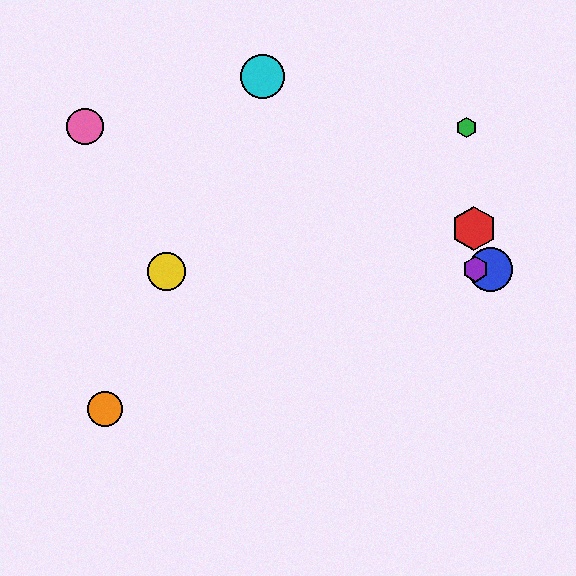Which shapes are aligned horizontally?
The blue circle, the yellow circle, the purple hexagon are aligned horizontally.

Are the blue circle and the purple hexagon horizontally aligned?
Yes, both are at y≈269.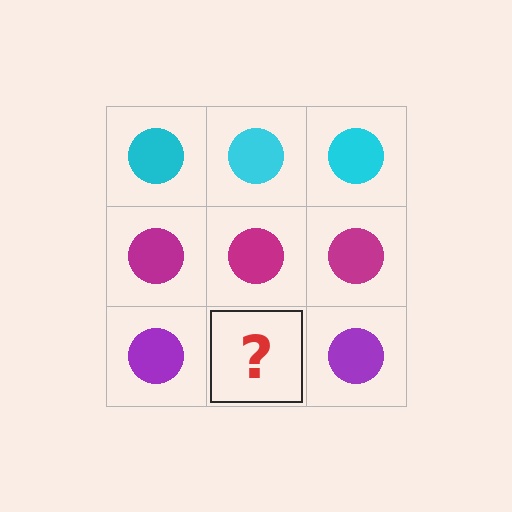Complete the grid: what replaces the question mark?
The question mark should be replaced with a purple circle.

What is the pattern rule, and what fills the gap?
The rule is that each row has a consistent color. The gap should be filled with a purple circle.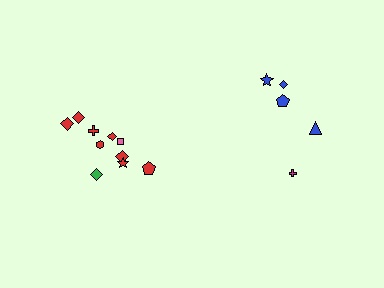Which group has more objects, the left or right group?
The left group.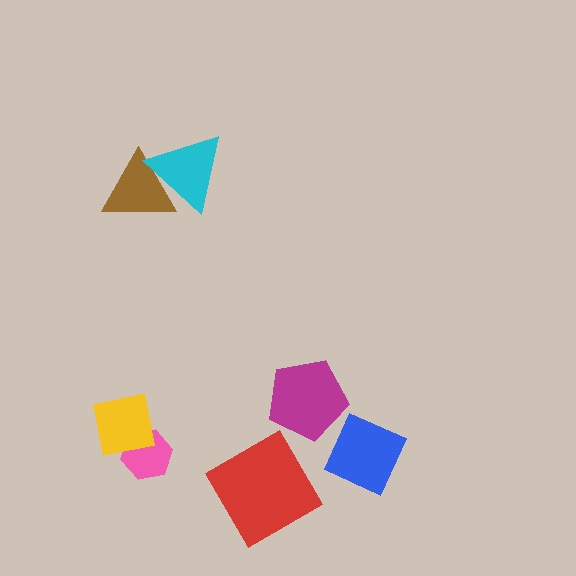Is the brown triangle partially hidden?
Yes, it is partially covered by another shape.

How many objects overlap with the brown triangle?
1 object overlaps with the brown triangle.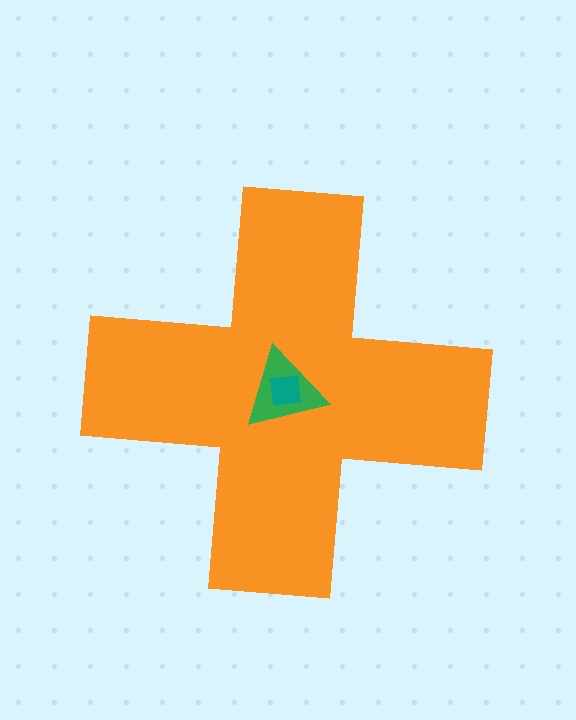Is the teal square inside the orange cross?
Yes.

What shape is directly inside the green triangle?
The teal square.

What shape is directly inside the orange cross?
The green triangle.